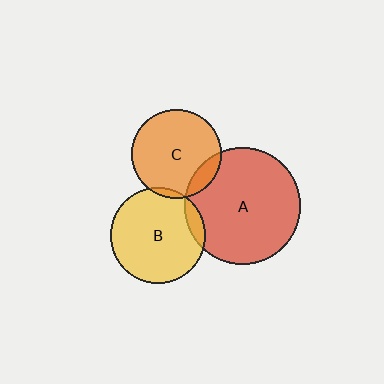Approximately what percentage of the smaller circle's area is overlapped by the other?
Approximately 5%.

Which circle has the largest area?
Circle A (red).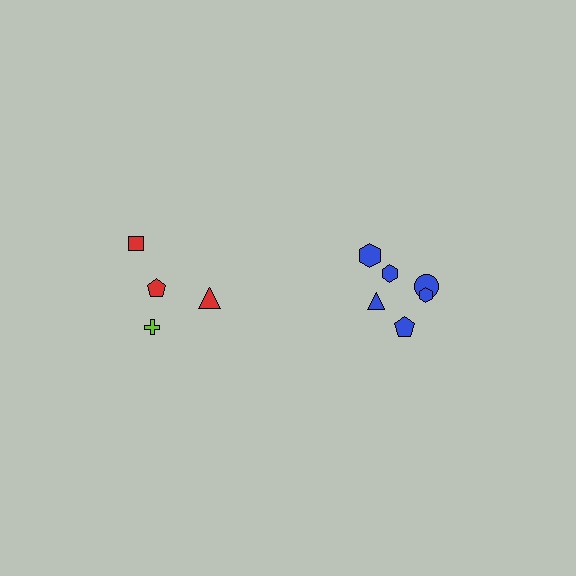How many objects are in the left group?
There are 4 objects.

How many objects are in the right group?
There are 6 objects.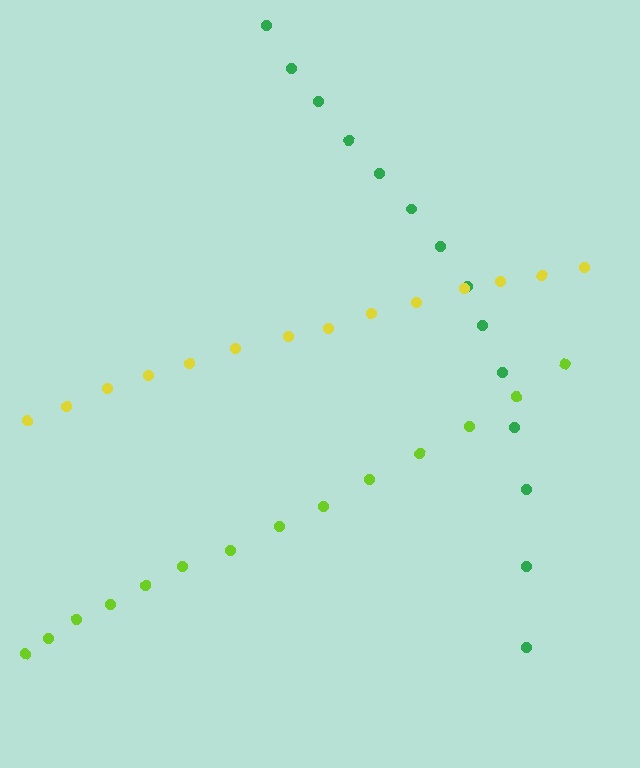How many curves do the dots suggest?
There are 3 distinct paths.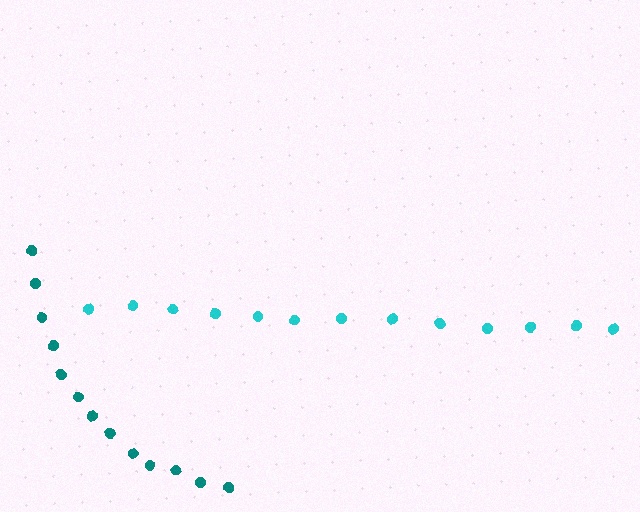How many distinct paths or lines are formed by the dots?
There are 2 distinct paths.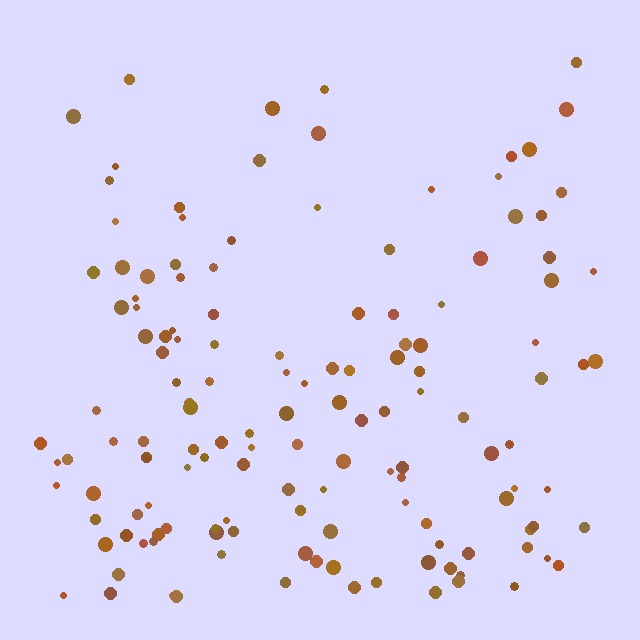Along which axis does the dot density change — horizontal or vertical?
Vertical.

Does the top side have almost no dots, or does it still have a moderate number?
Still a moderate number, just noticeably fewer than the bottom.